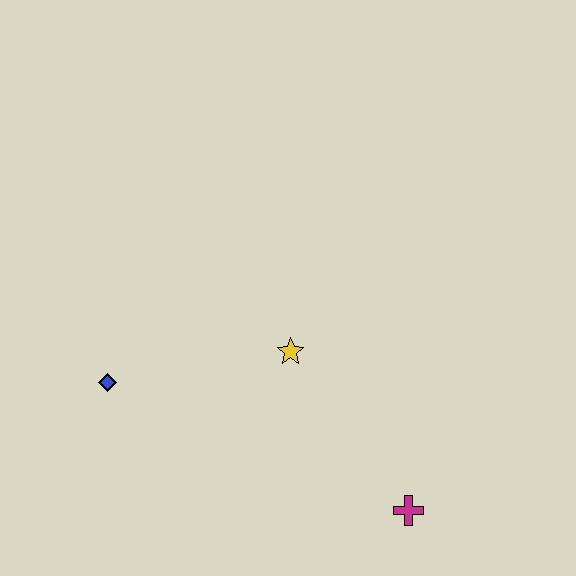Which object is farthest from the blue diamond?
The magenta cross is farthest from the blue diamond.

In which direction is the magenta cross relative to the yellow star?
The magenta cross is below the yellow star.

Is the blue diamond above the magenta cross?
Yes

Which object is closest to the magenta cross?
The yellow star is closest to the magenta cross.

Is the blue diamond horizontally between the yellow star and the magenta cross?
No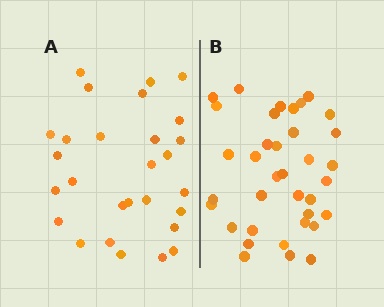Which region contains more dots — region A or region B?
Region B (the right region) has more dots.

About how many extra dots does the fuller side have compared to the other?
Region B has roughly 8 or so more dots than region A.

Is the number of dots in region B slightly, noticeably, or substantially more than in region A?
Region B has noticeably more, but not dramatically so. The ratio is roughly 1.3 to 1.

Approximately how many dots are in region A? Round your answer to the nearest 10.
About 30 dots. (The exact count is 28, which rounds to 30.)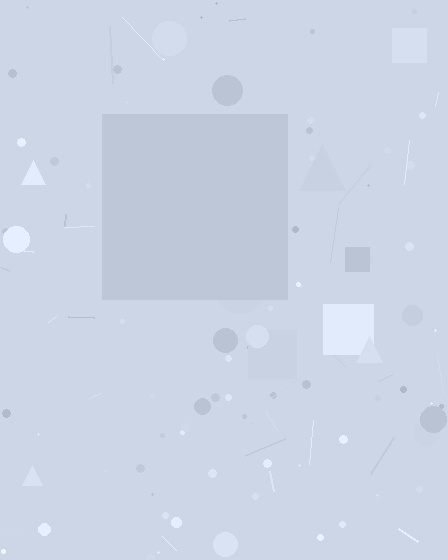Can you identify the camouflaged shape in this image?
The camouflaged shape is a square.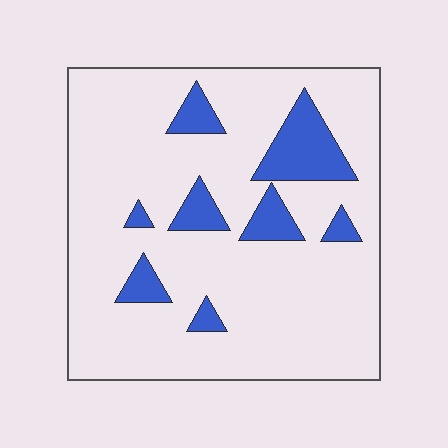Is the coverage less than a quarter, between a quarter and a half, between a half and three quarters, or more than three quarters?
Less than a quarter.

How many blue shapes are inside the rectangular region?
8.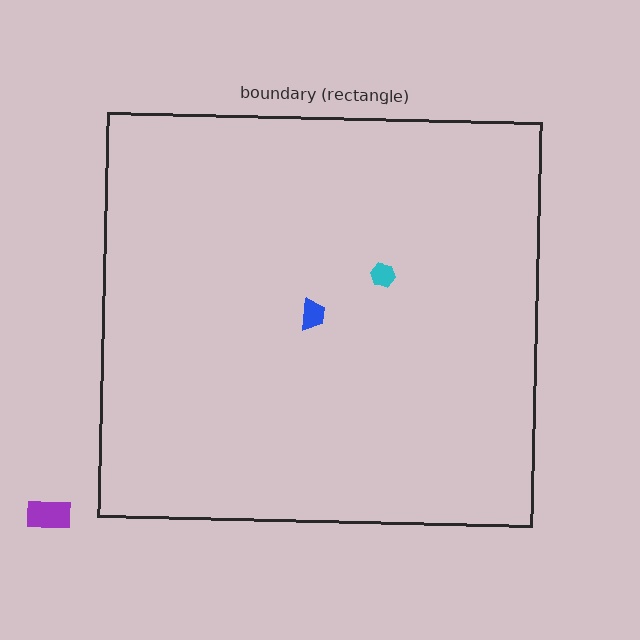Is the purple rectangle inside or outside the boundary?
Outside.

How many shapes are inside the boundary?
2 inside, 1 outside.